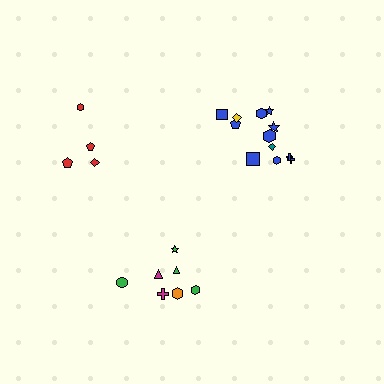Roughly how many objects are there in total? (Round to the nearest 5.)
Roughly 25 objects in total.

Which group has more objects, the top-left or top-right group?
The top-right group.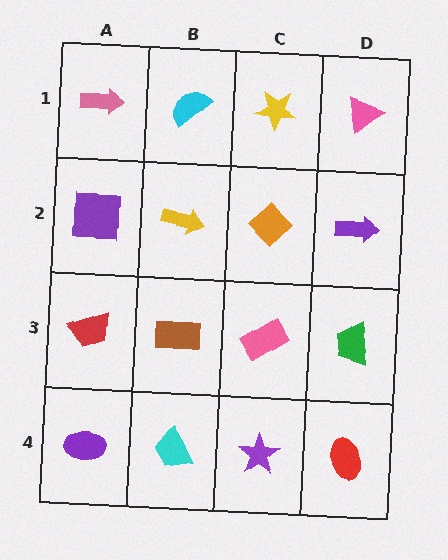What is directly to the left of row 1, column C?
A cyan semicircle.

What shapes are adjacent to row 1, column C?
An orange diamond (row 2, column C), a cyan semicircle (row 1, column B), a pink triangle (row 1, column D).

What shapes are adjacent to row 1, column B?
A yellow arrow (row 2, column B), a pink arrow (row 1, column A), a yellow star (row 1, column C).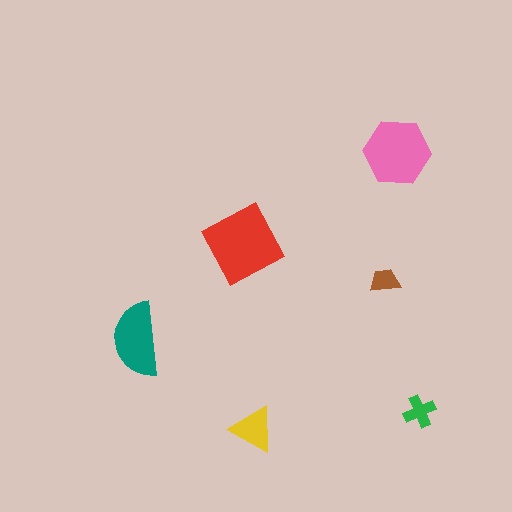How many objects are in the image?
There are 6 objects in the image.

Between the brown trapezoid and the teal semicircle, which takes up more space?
The teal semicircle.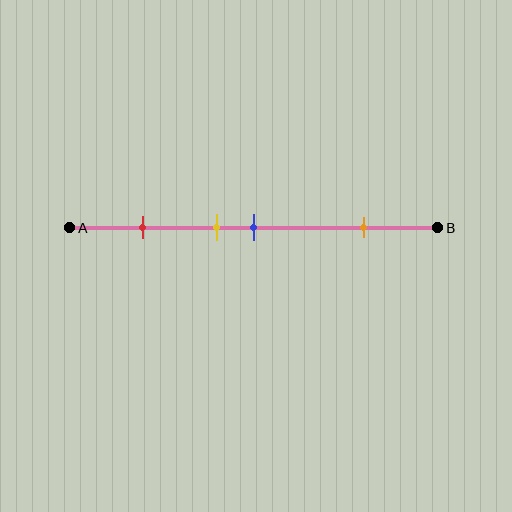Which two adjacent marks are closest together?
The yellow and blue marks are the closest adjacent pair.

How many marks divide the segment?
There are 4 marks dividing the segment.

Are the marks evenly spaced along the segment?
No, the marks are not evenly spaced.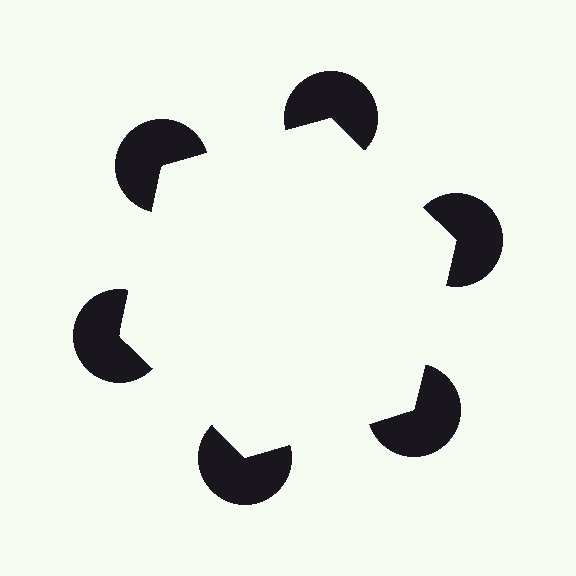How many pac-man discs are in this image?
There are 6 — one at each vertex of the illusory hexagon.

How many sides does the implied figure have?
6 sides.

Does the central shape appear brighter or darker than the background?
It typically appears slightly brighter than the background, even though no actual brightness change is drawn.